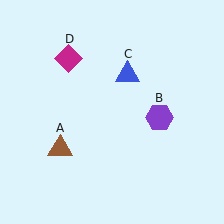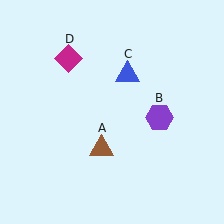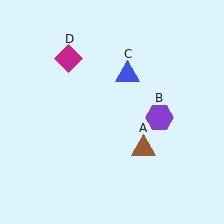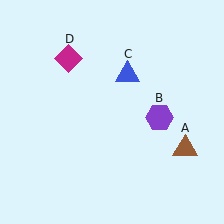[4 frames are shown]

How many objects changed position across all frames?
1 object changed position: brown triangle (object A).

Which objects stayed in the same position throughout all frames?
Purple hexagon (object B) and blue triangle (object C) and magenta diamond (object D) remained stationary.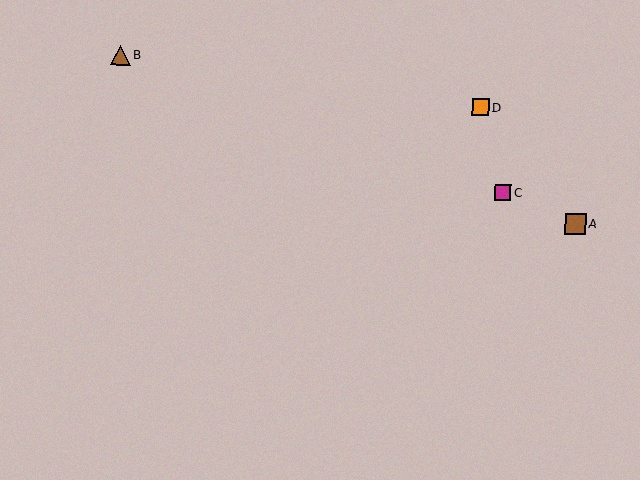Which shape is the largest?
The brown square (labeled A) is the largest.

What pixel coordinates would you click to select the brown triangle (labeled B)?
Click at (120, 55) to select the brown triangle B.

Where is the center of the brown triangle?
The center of the brown triangle is at (120, 55).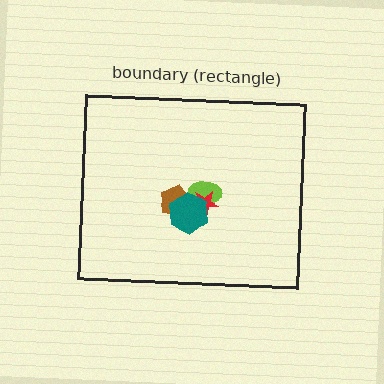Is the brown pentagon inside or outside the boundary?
Inside.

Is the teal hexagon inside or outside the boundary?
Inside.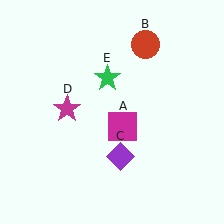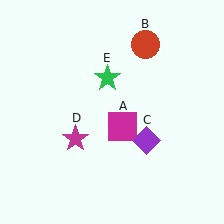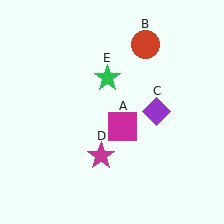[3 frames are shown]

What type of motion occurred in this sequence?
The purple diamond (object C), magenta star (object D) rotated counterclockwise around the center of the scene.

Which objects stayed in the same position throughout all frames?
Magenta square (object A) and red circle (object B) and green star (object E) remained stationary.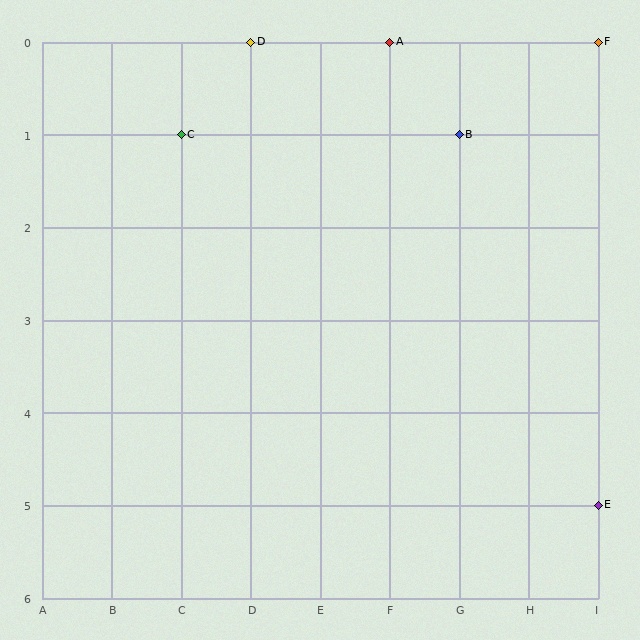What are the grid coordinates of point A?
Point A is at grid coordinates (F, 0).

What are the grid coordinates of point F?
Point F is at grid coordinates (I, 0).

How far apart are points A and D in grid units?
Points A and D are 2 columns apart.